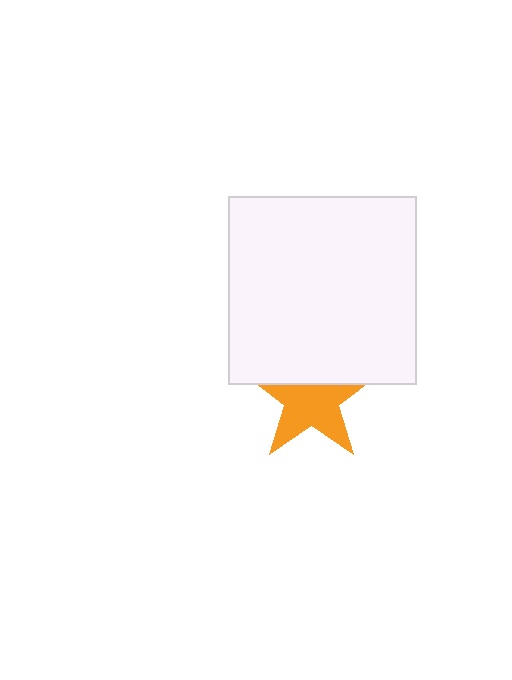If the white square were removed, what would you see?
You would see the complete orange star.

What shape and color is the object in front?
The object in front is a white square.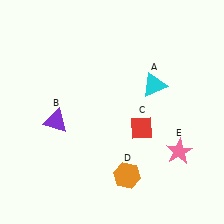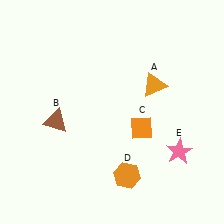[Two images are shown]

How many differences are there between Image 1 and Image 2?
There are 3 differences between the two images.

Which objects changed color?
A changed from cyan to orange. B changed from purple to brown. C changed from red to orange.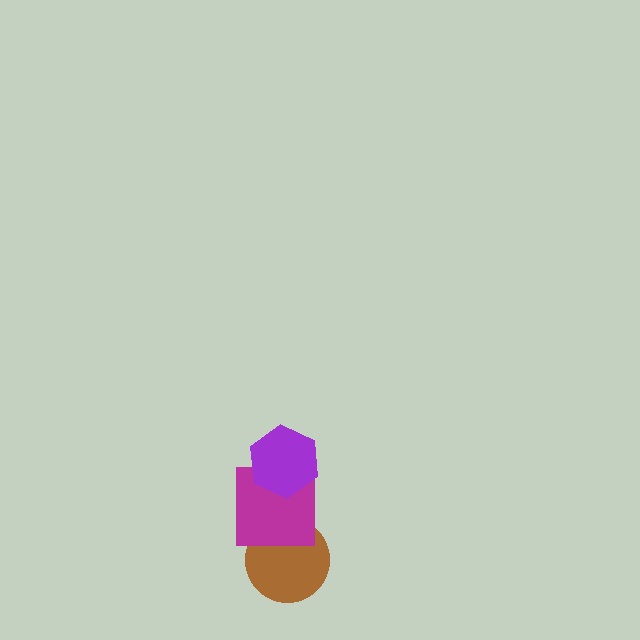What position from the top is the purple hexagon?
The purple hexagon is 1st from the top.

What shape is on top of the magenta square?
The purple hexagon is on top of the magenta square.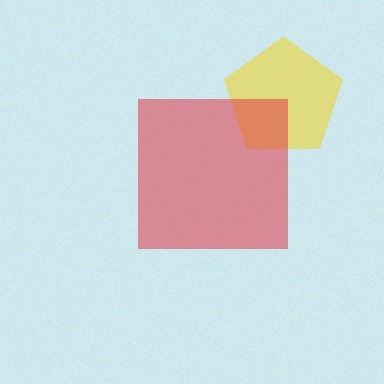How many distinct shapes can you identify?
There are 2 distinct shapes: a yellow pentagon, a red square.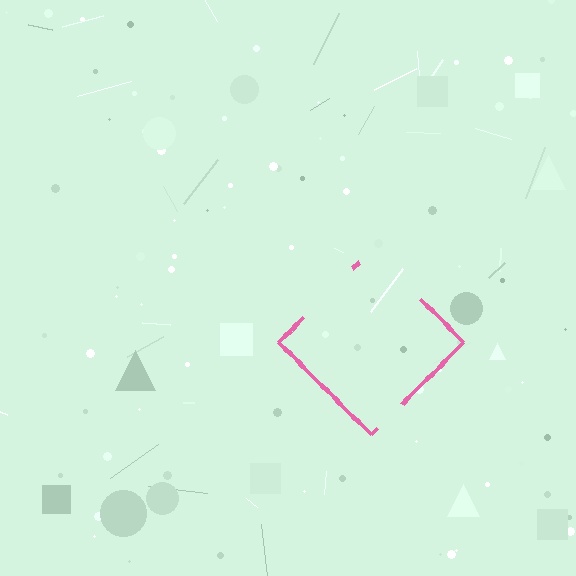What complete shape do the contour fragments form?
The contour fragments form a diamond.